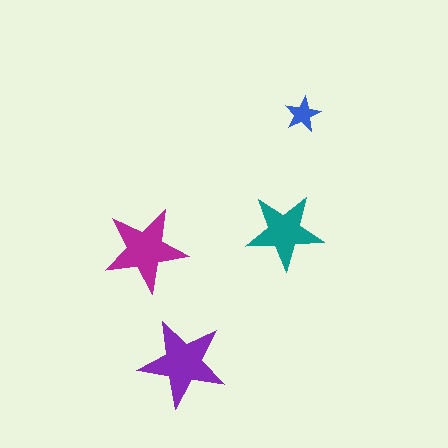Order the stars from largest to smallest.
the purple one, the magenta one, the teal one, the blue one.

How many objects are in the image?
There are 4 objects in the image.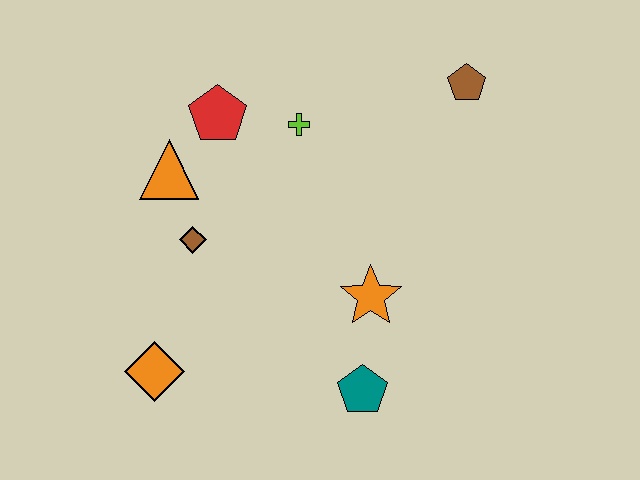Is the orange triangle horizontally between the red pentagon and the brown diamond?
No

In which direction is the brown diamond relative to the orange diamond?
The brown diamond is above the orange diamond.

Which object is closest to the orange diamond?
The brown diamond is closest to the orange diamond.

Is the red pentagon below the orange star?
No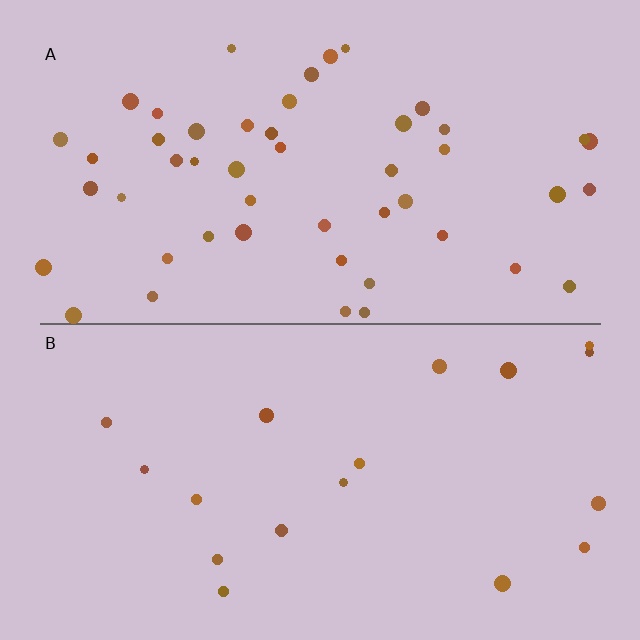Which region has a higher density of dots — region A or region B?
A (the top).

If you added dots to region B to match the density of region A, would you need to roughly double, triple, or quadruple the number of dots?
Approximately triple.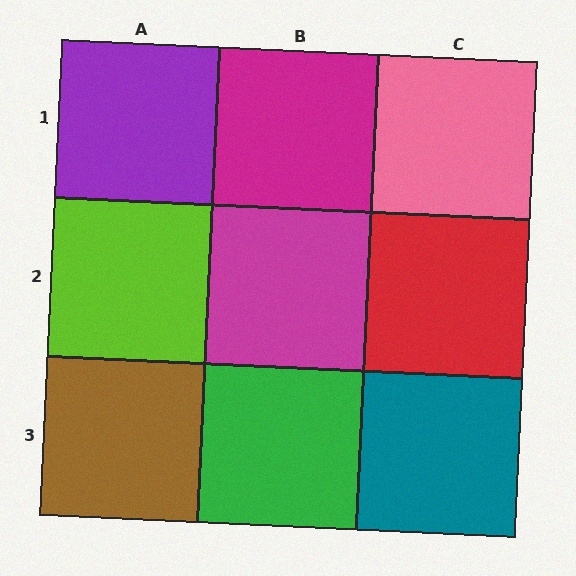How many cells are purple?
1 cell is purple.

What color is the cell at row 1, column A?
Purple.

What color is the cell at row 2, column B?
Magenta.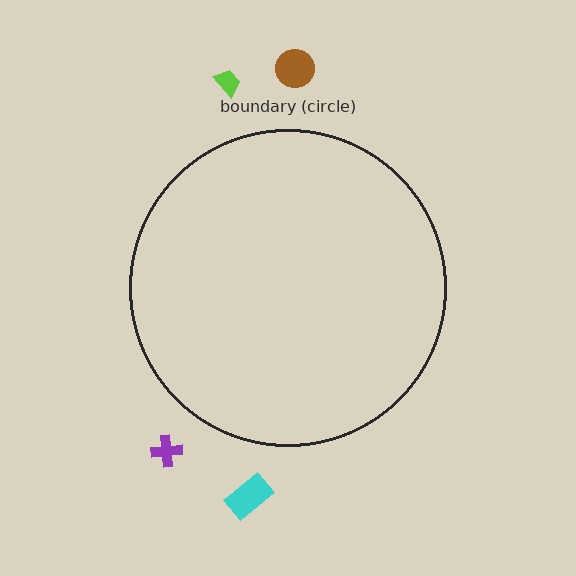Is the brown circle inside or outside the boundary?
Outside.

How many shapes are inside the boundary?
0 inside, 4 outside.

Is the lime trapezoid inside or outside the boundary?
Outside.